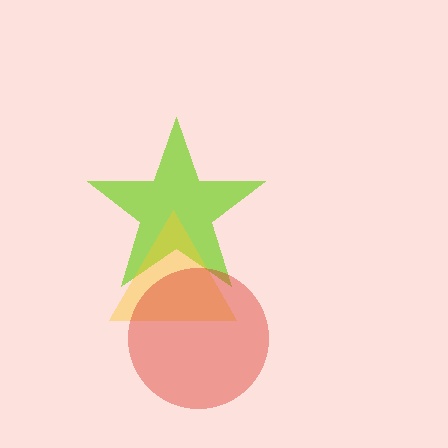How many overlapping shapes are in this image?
There are 3 overlapping shapes in the image.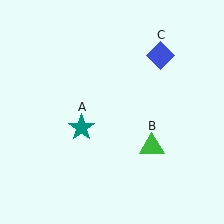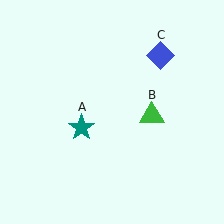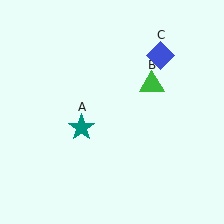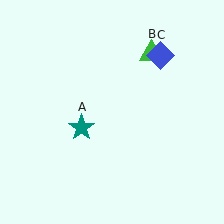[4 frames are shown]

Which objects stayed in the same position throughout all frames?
Teal star (object A) and blue diamond (object C) remained stationary.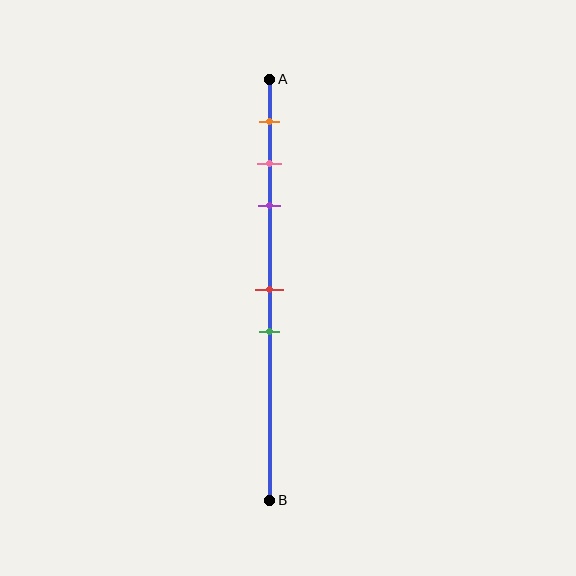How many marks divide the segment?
There are 5 marks dividing the segment.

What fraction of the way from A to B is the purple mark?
The purple mark is approximately 30% (0.3) of the way from A to B.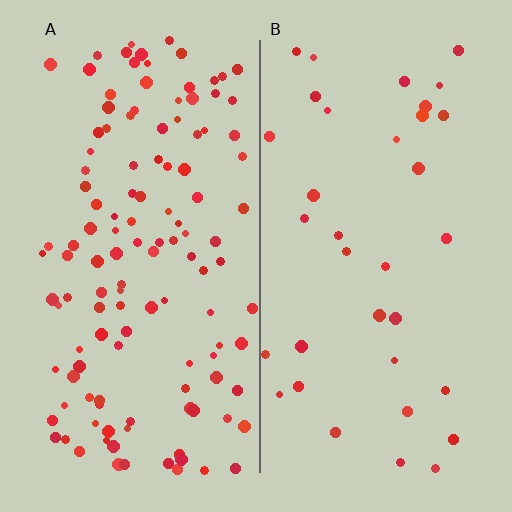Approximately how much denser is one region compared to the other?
Approximately 3.5× — region A over region B.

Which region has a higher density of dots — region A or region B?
A (the left).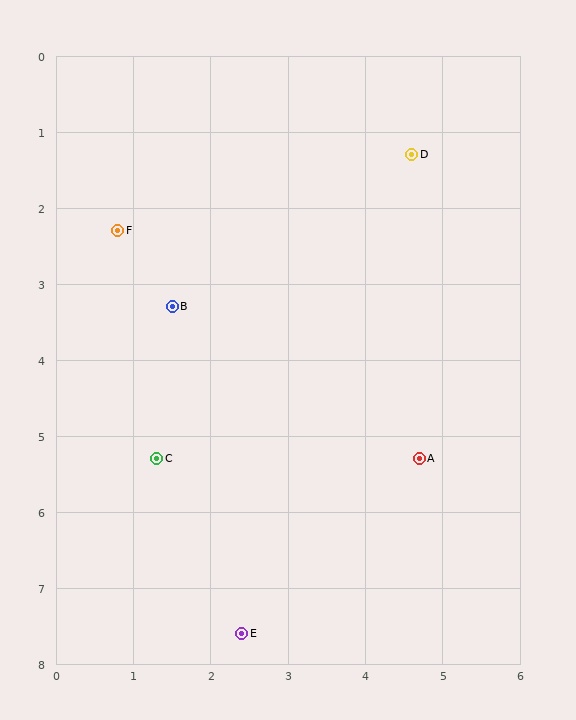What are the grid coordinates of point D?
Point D is at approximately (4.6, 1.3).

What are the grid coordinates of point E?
Point E is at approximately (2.4, 7.6).